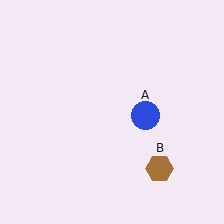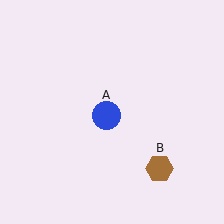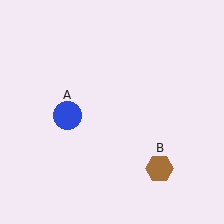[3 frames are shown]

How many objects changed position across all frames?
1 object changed position: blue circle (object A).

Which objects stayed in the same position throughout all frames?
Brown hexagon (object B) remained stationary.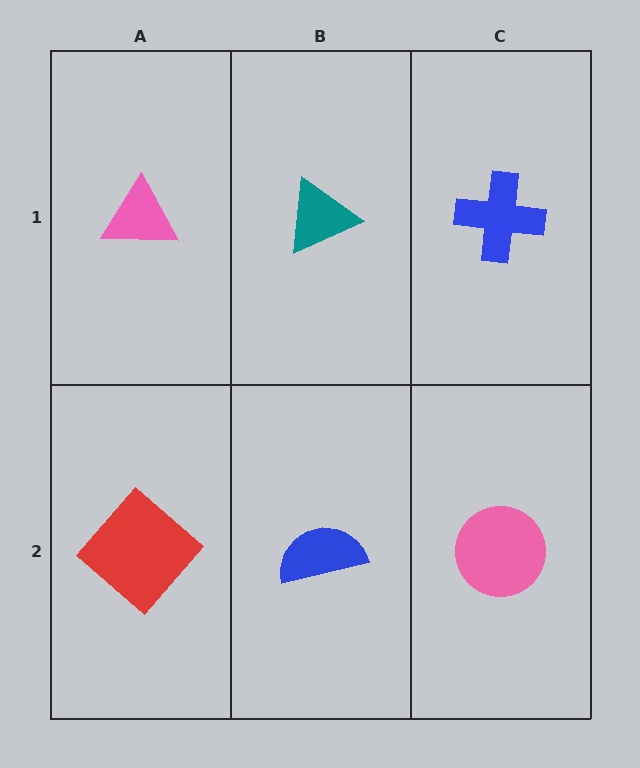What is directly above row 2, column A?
A pink triangle.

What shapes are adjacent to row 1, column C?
A pink circle (row 2, column C), a teal triangle (row 1, column B).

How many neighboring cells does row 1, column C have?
2.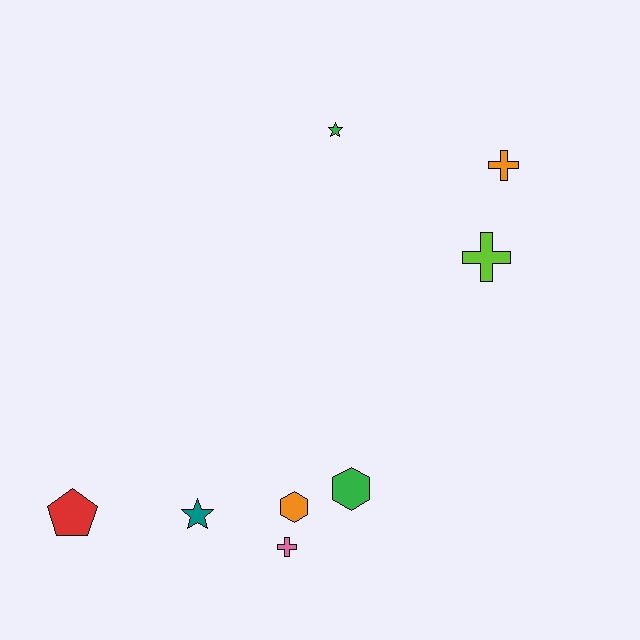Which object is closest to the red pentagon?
The teal star is closest to the red pentagon.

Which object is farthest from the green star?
The red pentagon is farthest from the green star.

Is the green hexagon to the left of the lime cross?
Yes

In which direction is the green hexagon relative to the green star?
The green hexagon is below the green star.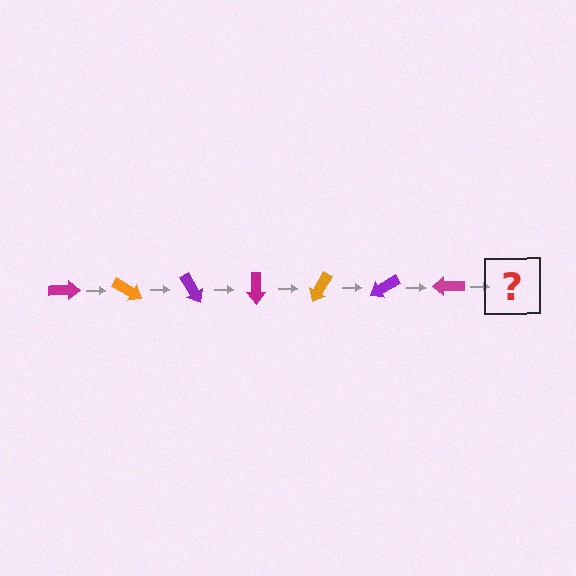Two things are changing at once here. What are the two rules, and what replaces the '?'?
The two rules are that it rotates 30 degrees each step and the color cycles through magenta, orange, and purple. The '?' should be an orange arrow, rotated 210 degrees from the start.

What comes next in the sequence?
The next element should be an orange arrow, rotated 210 degrees from the start.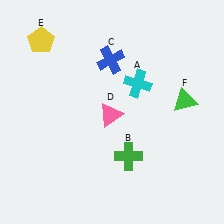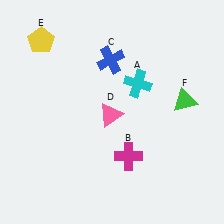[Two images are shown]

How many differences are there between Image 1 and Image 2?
There is 1 difference between the two images.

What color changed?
The cross (B) changed from green in Image 1 to magenta in Image 2.